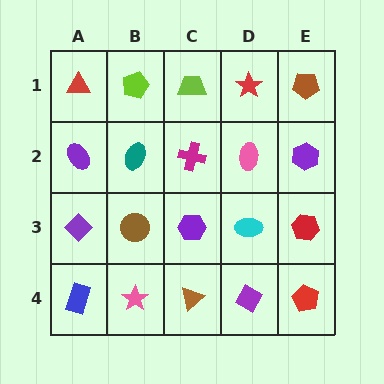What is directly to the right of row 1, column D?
A brown pentagon.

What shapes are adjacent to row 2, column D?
A red star (row 1, column D), a cyan ellipse (row 3, column D), a magenta cross (row 2, column C), a purple hexagon (row 2, column E).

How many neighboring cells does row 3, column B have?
4.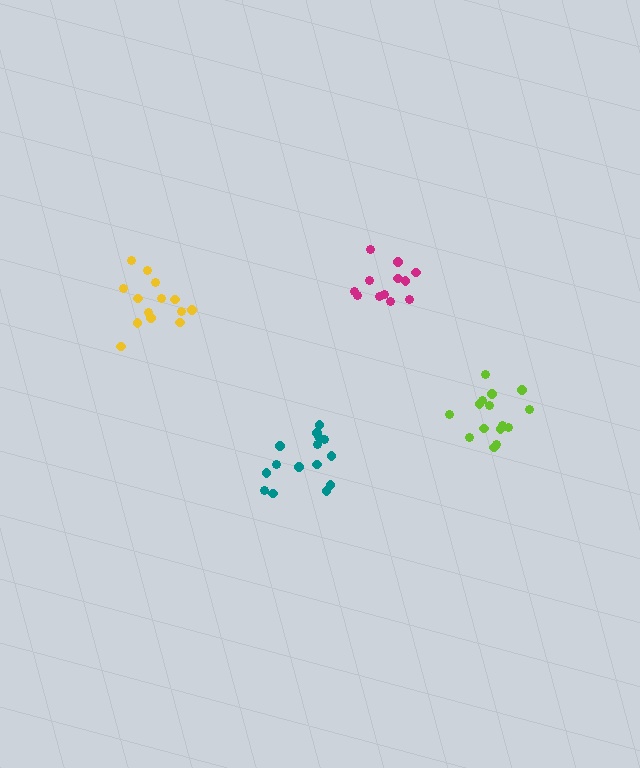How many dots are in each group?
Group 1: 12 dots, Group 2: 15 dots, Group 3: 15 dots, Group 4: 14 dots (56 total).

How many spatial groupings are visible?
There are 4 spatial groupings.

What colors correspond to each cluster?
The clusters are colored: magenta, teal, lime, yellow.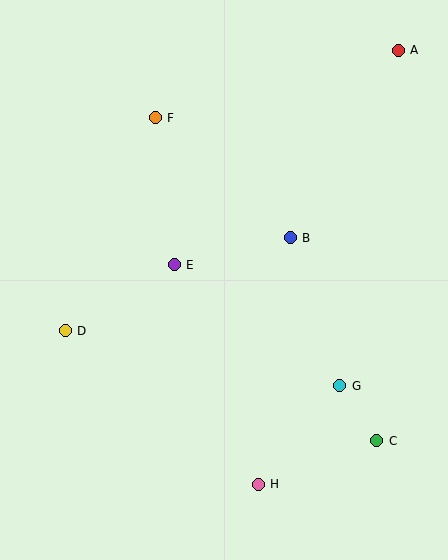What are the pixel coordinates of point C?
Point C is at (377, 441).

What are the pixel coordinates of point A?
Point A is at (398, 51).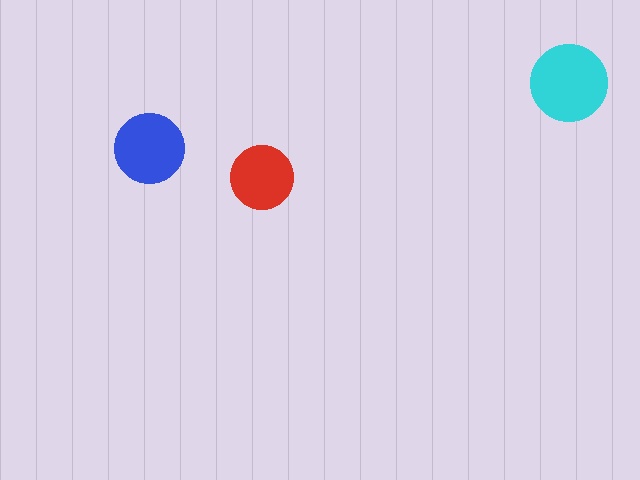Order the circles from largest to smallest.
the cyan one, the blue one, the red one.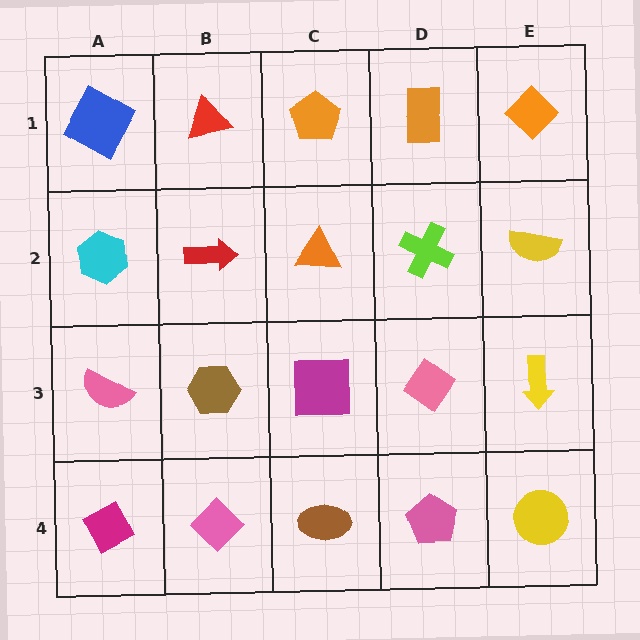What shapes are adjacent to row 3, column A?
A cyan hexagon (row 2, column A), a magenta diamond (row 4, column A), a brown hexagon (row 3, column B).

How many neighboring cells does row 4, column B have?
3.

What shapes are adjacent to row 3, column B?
A red arrow (row 2, column B), a pink diamond (row 4, column B), a pink semicircle (row 3, column A), a magenta square (row 3, column C).